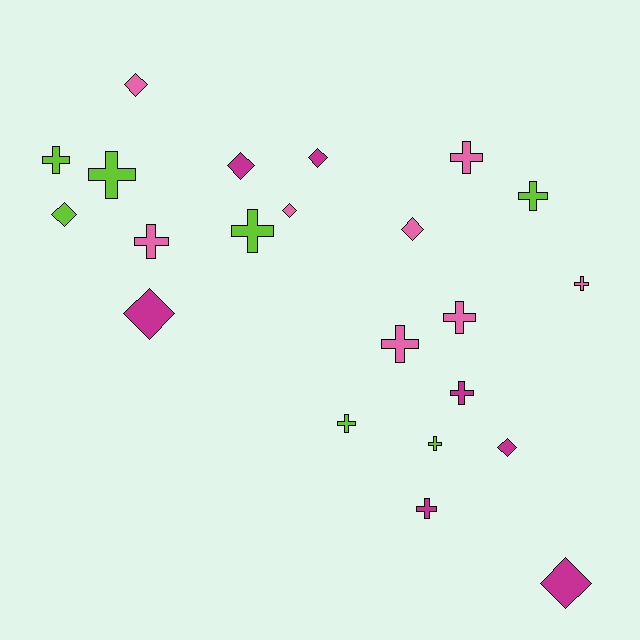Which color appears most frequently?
Pink, with 8 objects.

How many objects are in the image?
There are 22 objects.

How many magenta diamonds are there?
There are 5 magenta diamonds.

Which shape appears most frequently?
Cross, with 13 objects.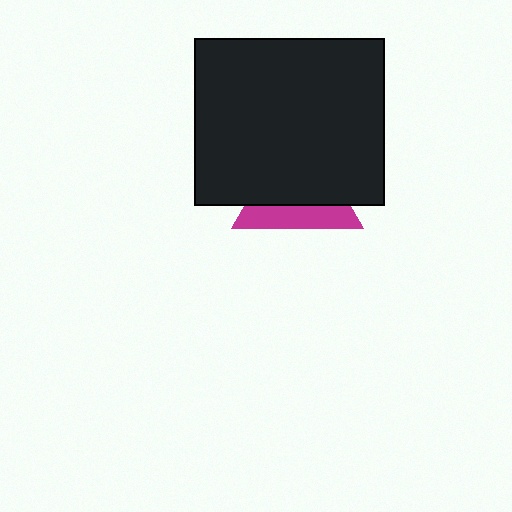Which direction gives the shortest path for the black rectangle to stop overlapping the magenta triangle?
Moving up gives the shortest separation.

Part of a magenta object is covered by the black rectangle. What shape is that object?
It is a triangle.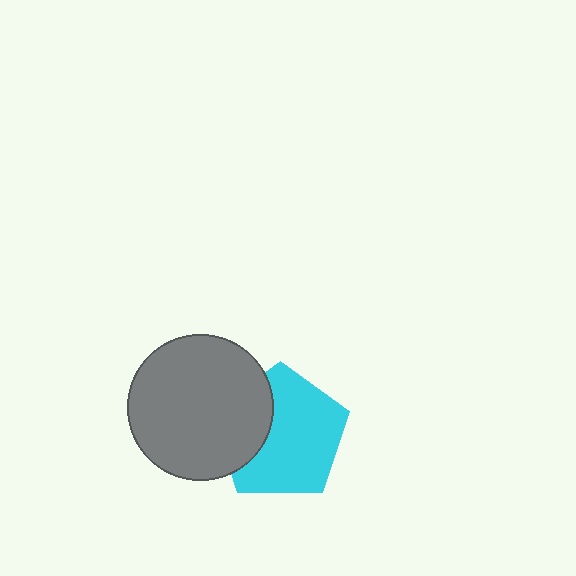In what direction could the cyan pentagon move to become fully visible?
The cyan pentagon could move right. That would shift it out from behind the gray circle entirely.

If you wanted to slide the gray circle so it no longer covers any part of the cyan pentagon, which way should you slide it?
Slide it left — that is the most direct way to separate the two shapes.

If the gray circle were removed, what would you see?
You would see the complete cyan pentagon.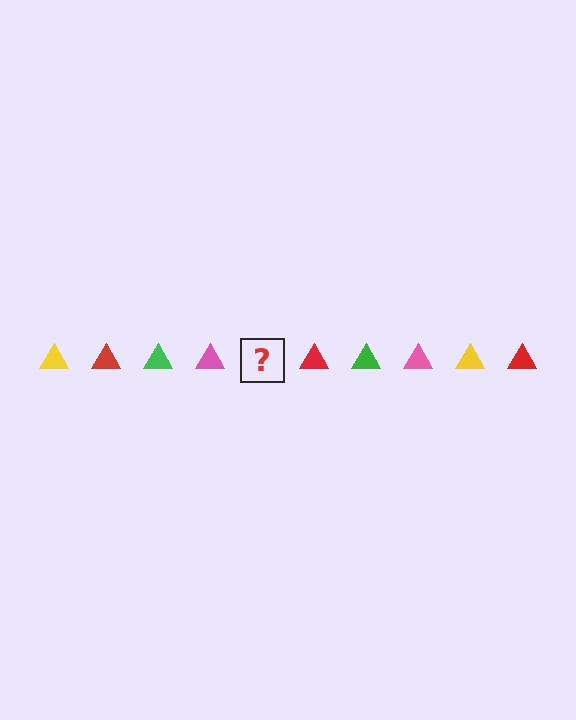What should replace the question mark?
The question mark should be replaced with a yellow triangle.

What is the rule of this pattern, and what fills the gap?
The rule is that the pattern cycles through yellow, red, green, pink triangles. The gap should be filled with a yellow triangle.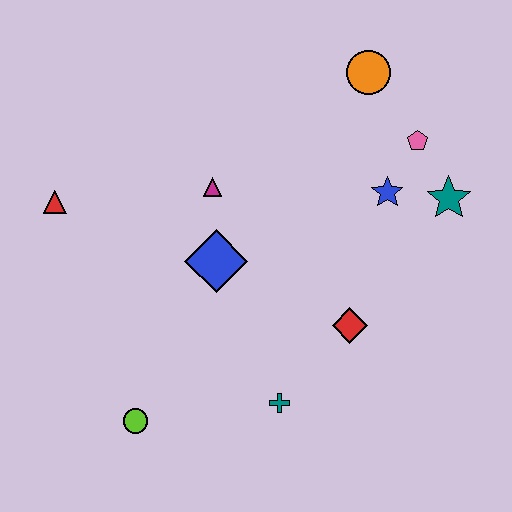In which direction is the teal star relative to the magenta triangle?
The teal star is to the right of the magenta triangle.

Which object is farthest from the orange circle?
The lime circle is farthest from the orange circle.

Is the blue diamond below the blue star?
Yes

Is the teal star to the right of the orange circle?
Yes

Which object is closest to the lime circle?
The teal cross is closest to the lime circle.